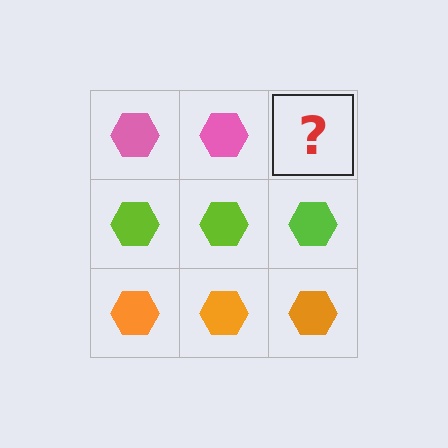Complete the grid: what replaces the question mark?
The question mark should be replaced with a pink hexagon.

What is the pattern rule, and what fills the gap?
The rule is that each row has a consistent color. The gap should be filled with a pink hexagon.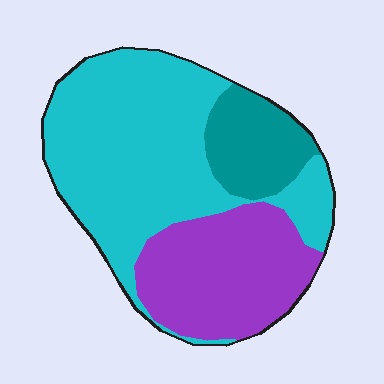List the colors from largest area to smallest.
From largest to smallest: cyan, purple, teal.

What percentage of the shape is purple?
Purple takes up about one third (1/3) of the shape.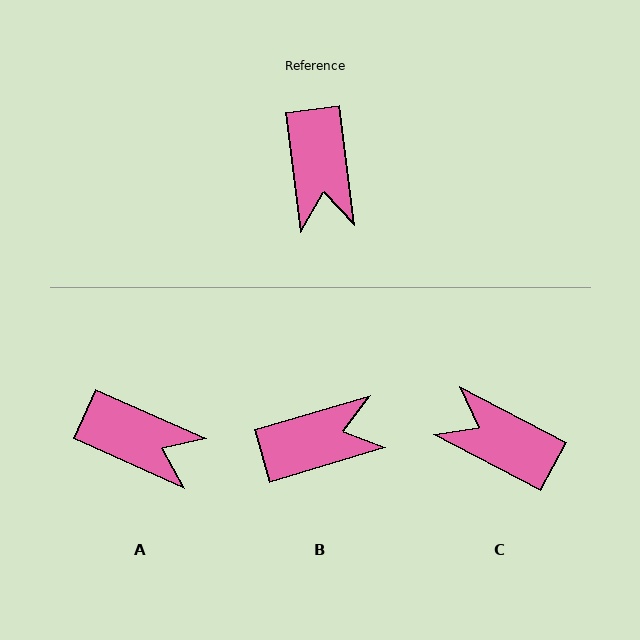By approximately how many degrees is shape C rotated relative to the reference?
Approximately 125 degrees clockwise.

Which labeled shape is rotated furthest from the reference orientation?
C, about 125 degrees away.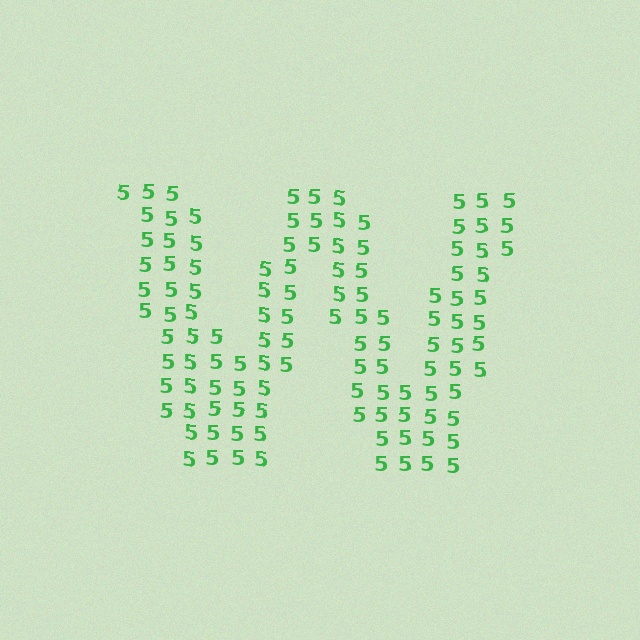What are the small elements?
The small elements are digit 5's.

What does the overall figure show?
The overall figure shows the letter W.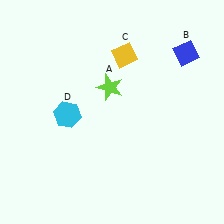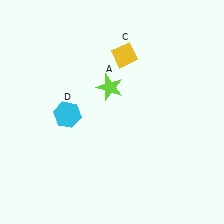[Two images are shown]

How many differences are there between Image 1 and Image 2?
There is 1 difference between the two images.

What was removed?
The blue diamond (B) was removed in Image 2.